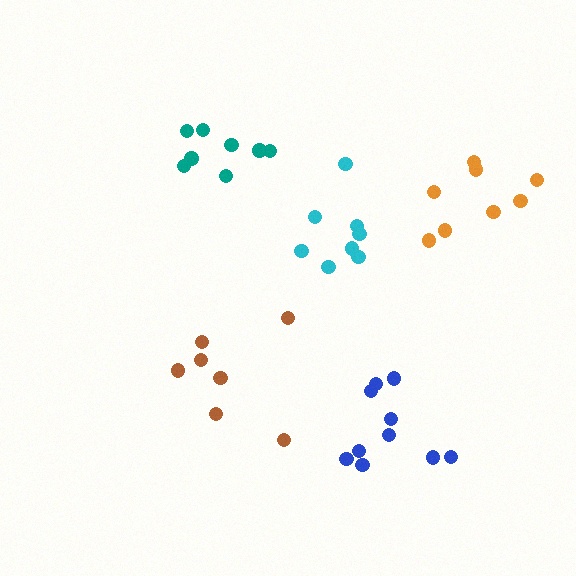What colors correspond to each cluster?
The clusters are colored: teal, brown, cyan, orange, blue.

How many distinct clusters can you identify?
There are 5 distinct clusters.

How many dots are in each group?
Group 1: 8 dots, Group 2: 7 dots, Group 3: 8 dots, Group 4: 8 dots, Group 5: 10 dots (41 total).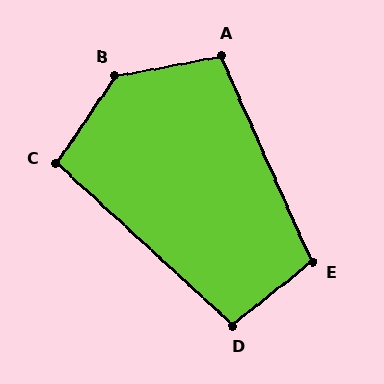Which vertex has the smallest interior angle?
C, at approximately 99 degrees.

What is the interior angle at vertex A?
Approximately 103 degrees (obtuse).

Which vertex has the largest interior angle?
B, at approximately 135 degrees.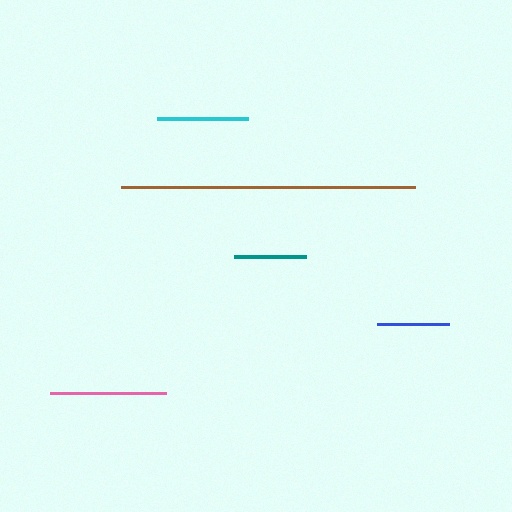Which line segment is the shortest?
The teal line is the shortest at approximately 71 pixels.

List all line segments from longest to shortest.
From longest to shortest: brown, pink, cyan, blue, teal.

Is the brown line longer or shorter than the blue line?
The brown line is longer than the blue line.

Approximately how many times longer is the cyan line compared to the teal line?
The cyan line is approximately 1.3 times the length of the teal line.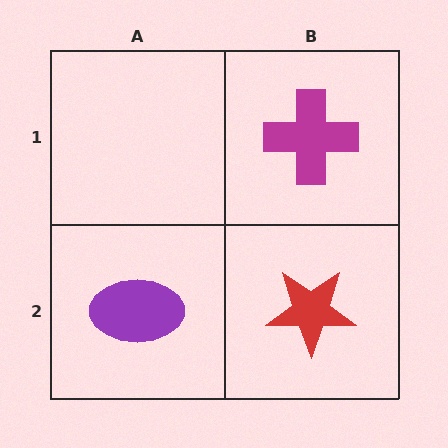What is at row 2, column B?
A red star.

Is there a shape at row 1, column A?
No, that cell is empty.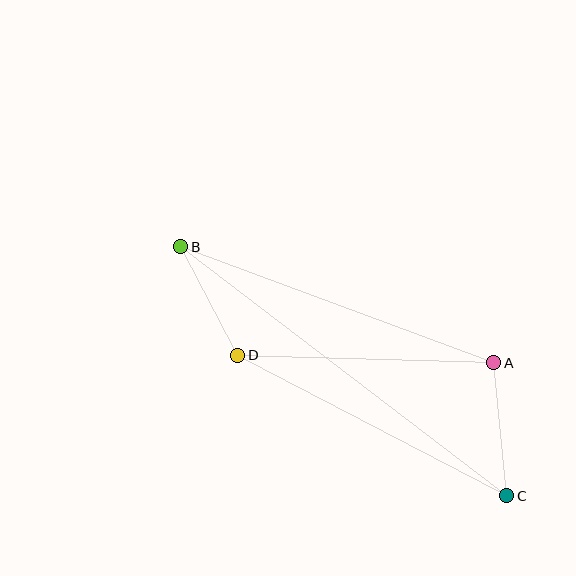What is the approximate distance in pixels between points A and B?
The distance between A and B is approximately 334 pixels.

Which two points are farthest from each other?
Points B and C are farthest from each other.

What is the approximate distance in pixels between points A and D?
The distance between A and D is approximately 256 pixels.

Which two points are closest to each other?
Points B and D are closest to each other.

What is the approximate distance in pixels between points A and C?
The distance between A and C is approximately 134 pixels.